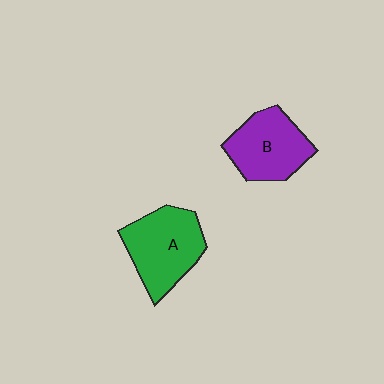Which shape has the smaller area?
Shape B (purple).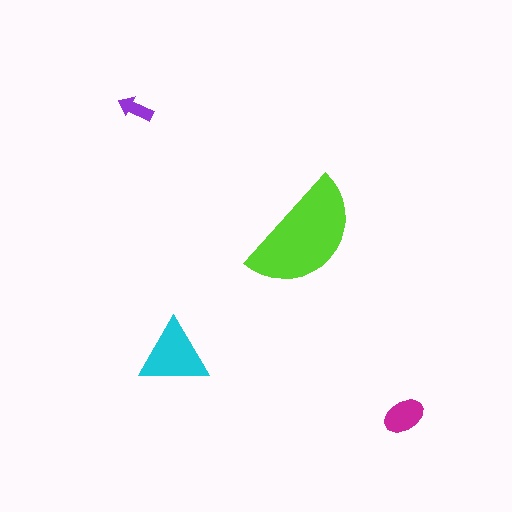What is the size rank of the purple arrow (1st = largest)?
4th.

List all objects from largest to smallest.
The lime semicircle, the cyan triangle, the magenta ellipse, the purple arrow.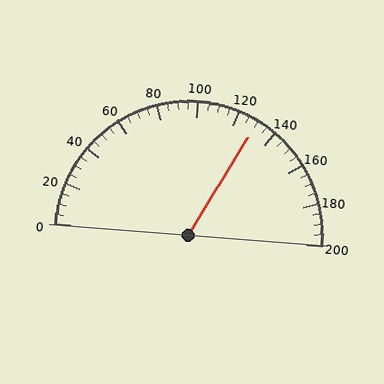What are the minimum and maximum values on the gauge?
The gauge ranges from 0 to 200.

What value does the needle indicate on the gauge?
The needle indicates approximately 130.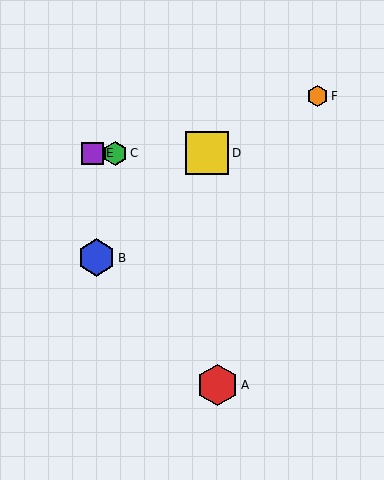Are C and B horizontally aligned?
No, C is at y≈153 and B is at y≈258.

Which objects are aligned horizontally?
Objects C, D, E are aligned horizontally.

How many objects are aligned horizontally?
3 objects (C, D, E) are aligned horizontally.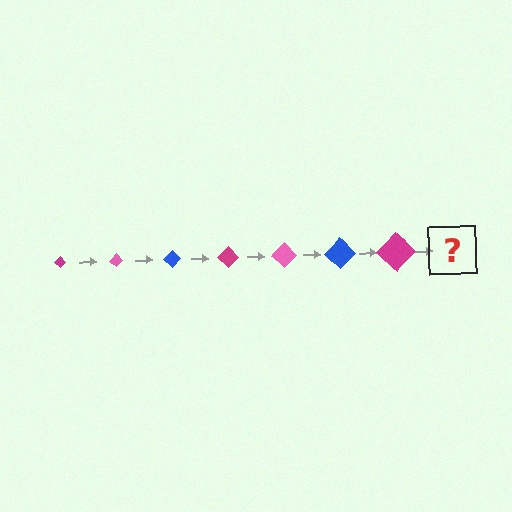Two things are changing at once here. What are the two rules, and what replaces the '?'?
The two rules are that the diamond grows larger each step and the color cycles through magenta, pink, and blue. The '?' should be a pink diamond, larger than the previous one.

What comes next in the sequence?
The next element should be a pink diamond, larger than the previous one.